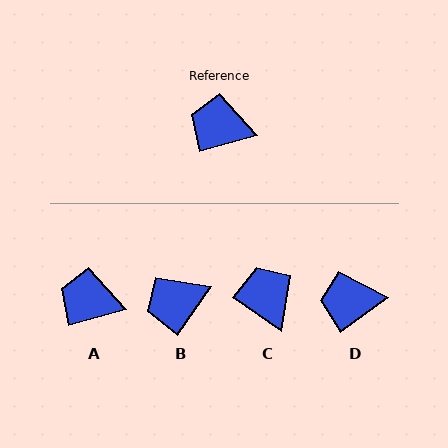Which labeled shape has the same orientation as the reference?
A.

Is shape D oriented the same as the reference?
No, it is off by about 20 degrees.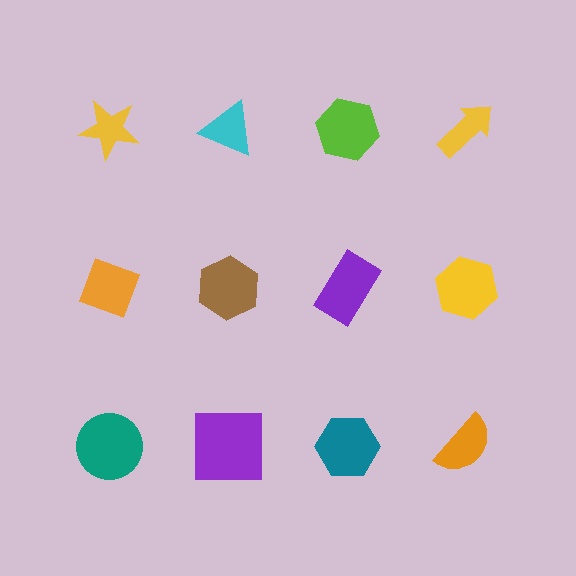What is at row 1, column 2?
A cyan triangle.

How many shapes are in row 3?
4 shapes.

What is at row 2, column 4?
A yellow hexagon.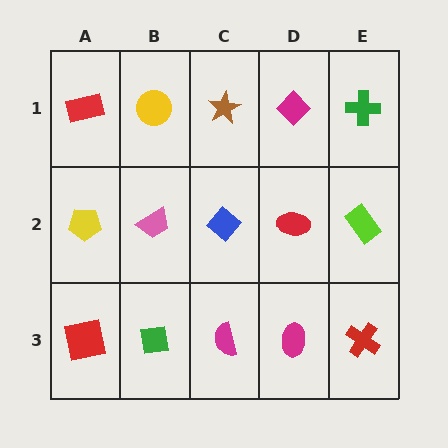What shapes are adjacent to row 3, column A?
A yellow pentagon (row 2, column A), a green square (row 3, column B).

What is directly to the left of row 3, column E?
A magenta ellipse.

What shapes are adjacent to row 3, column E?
A lime rectangle (row 2, column E), a magenta ellipse (row 3, column D).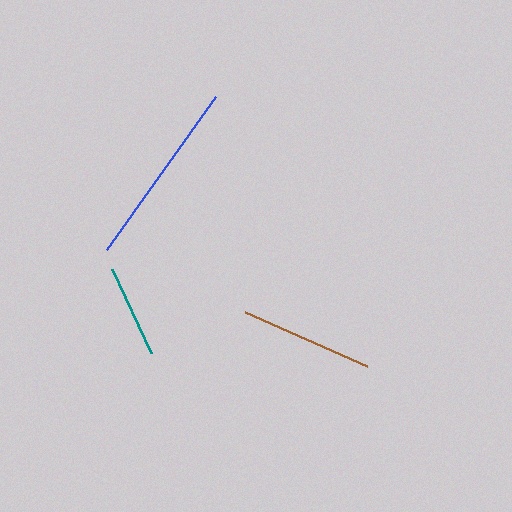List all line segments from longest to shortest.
From longest to shortest: blue, brown, teal.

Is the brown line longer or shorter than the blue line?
The blue line is longer than the brown line.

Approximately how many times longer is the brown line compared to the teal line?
The brown line is approximately 1.5 times the length of the teal line.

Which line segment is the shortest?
The teal line is the shortest at approximately 92 pixels.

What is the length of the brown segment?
The brown segment is approximately 134 pixels long.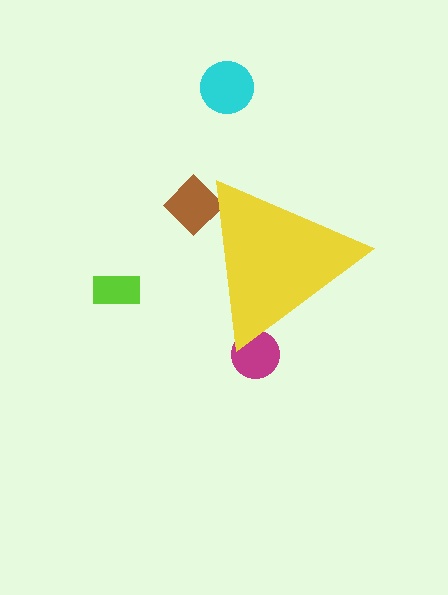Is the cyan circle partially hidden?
No, the cyan circle is fully visible.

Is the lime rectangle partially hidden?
No, the lime rectangle is fully visible.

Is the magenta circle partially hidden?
Yes, the magenta circle is partially hidden behind the yellow triangle.